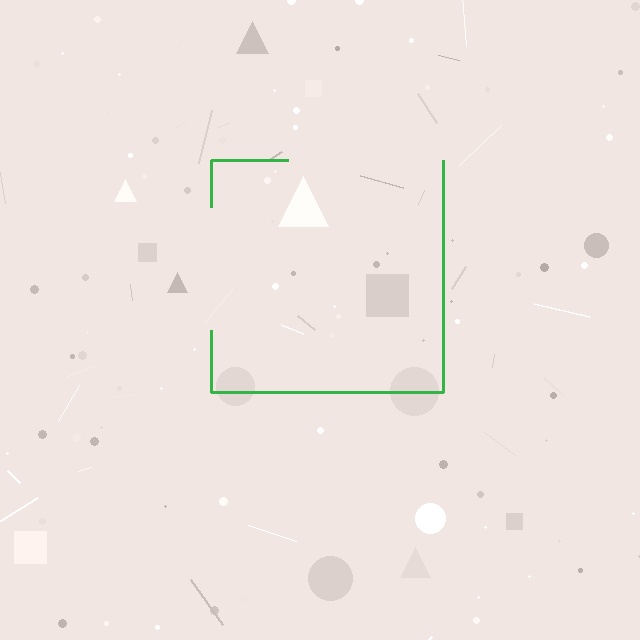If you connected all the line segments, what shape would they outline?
They would outline a square.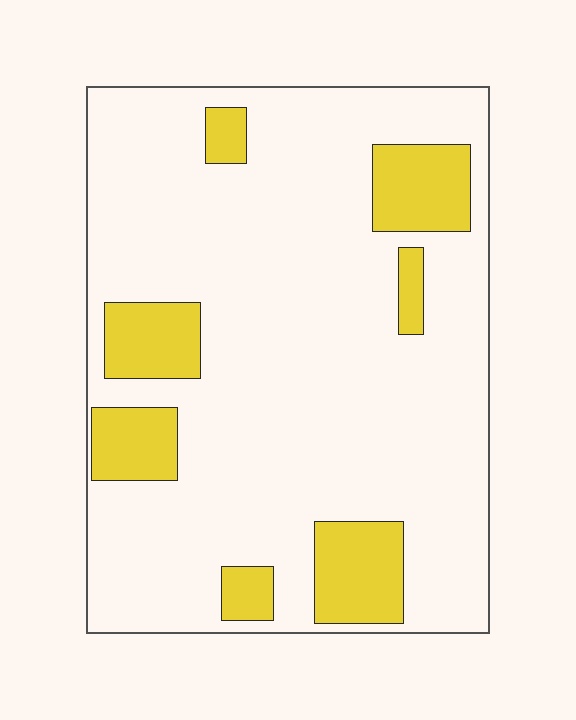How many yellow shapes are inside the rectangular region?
7.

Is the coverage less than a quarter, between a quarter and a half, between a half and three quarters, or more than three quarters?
Less than a quarter.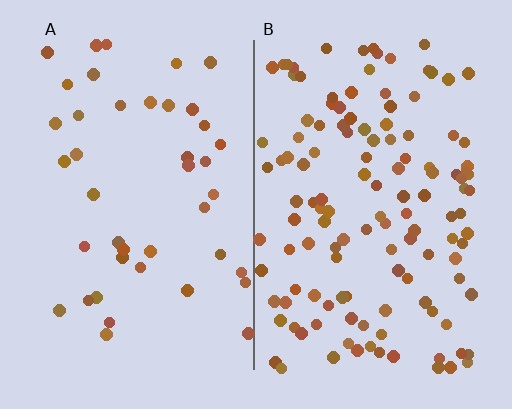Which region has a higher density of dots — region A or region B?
B (the right).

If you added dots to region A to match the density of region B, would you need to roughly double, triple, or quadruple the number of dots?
Approximately triple.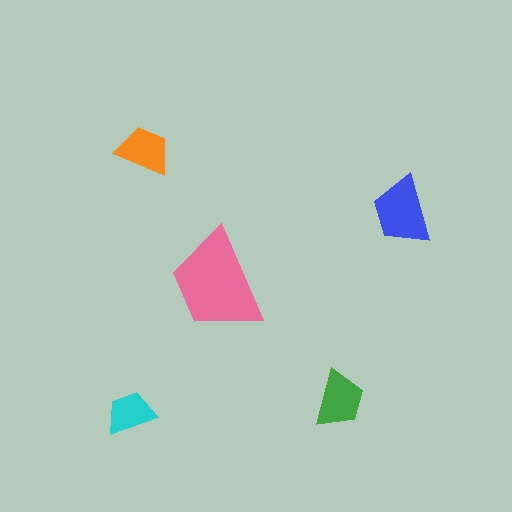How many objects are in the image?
There are 5 objects in the image.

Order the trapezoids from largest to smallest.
the pink one, the blue one, the green one, the orange one, the cyan one.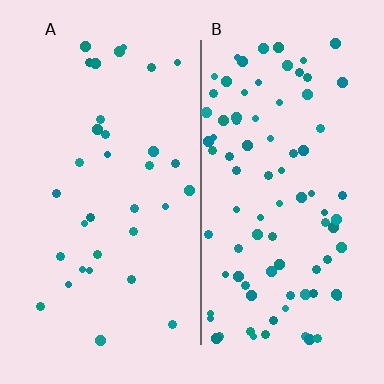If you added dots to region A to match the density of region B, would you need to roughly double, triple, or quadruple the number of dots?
Approximately triple.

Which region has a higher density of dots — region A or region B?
B (the right).